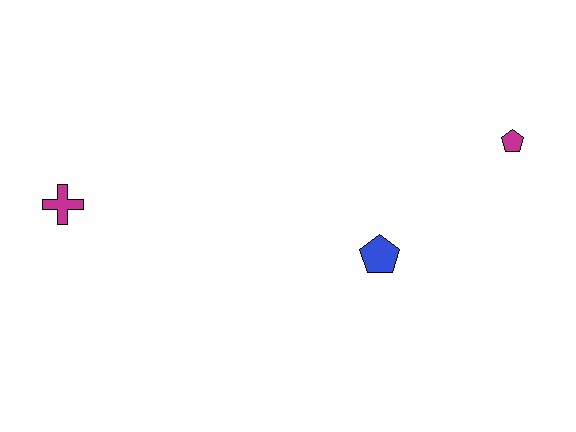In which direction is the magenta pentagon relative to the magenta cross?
The magenta pentagon is to the right of the magenta cross.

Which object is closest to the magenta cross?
The blue pentagon is closest to the magenta cross.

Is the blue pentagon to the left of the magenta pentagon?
Yes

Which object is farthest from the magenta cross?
The magenta pentagon is farthest from the magenta cross.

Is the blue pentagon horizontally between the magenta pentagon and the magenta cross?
Yes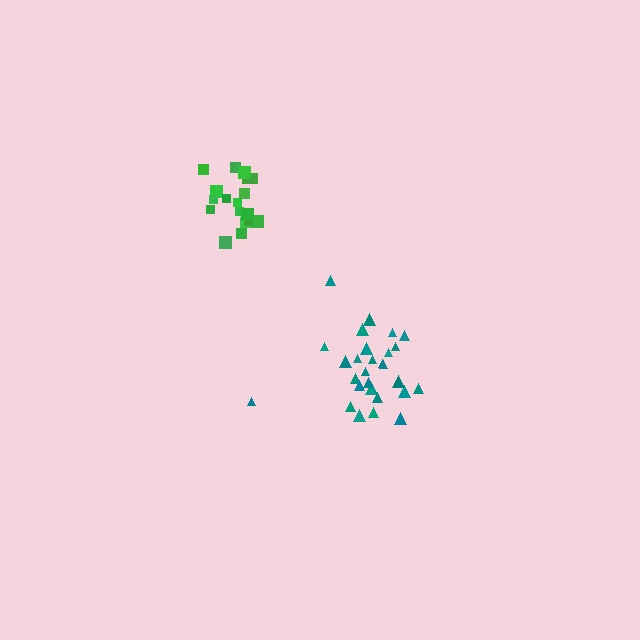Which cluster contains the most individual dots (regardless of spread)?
Teal (30).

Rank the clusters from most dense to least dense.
green, teal.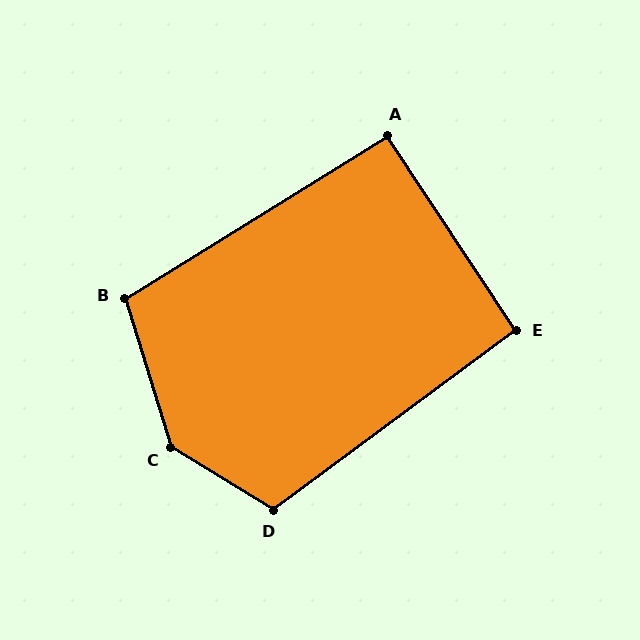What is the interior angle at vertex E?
Approximately 93 degrees (approximately right).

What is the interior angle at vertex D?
Approximately 112 degrees (obtuse).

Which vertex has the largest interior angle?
C, at approximately 139 degrees.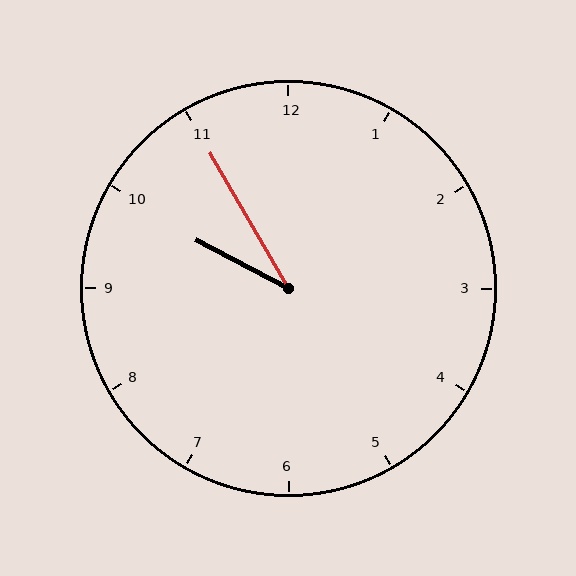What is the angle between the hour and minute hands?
Approximately 32 degrees.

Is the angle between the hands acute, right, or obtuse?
It is acute.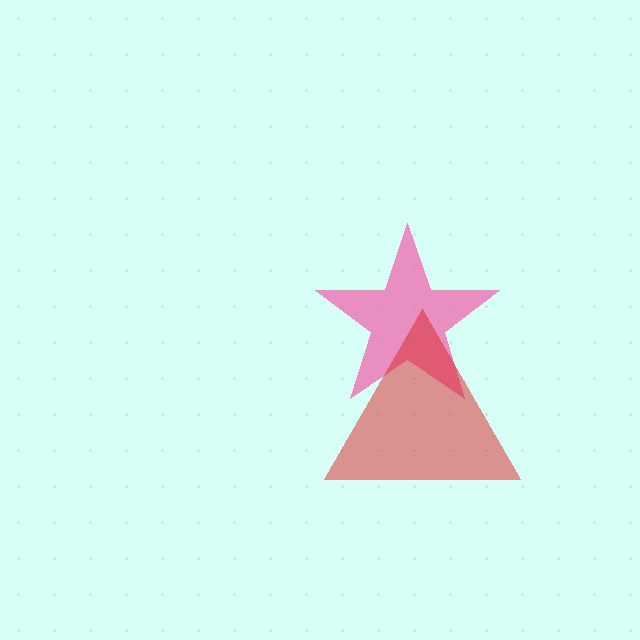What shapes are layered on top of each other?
The layered shapes are: a pink star, a red triangle.